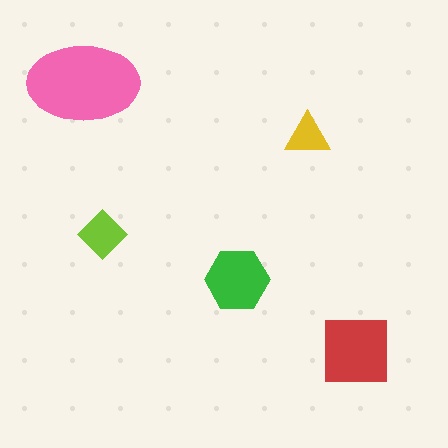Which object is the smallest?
The yellow triangle.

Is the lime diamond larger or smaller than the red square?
Smaller.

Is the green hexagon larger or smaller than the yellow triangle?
Larger.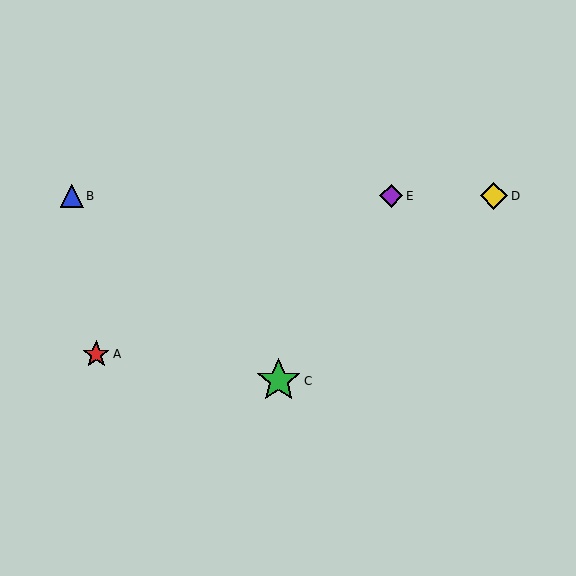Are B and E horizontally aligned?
Yes, both are at y≈196.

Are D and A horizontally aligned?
No, D is at y≈196 and A is at y≈354.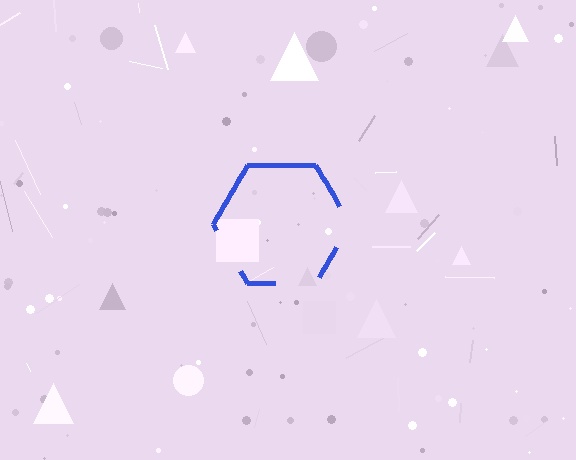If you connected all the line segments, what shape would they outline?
They would outline a hexagon.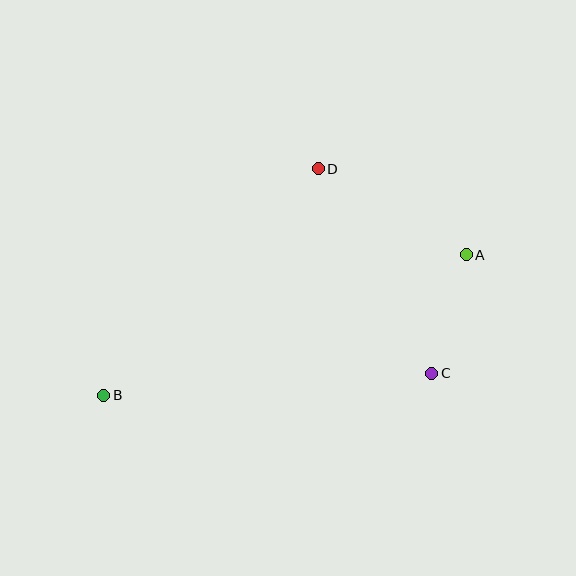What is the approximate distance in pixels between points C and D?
The distance between C and D is approximately 234 pixels.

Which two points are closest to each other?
Points A and C are closest to each other.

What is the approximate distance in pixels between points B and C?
The distance between B and C is approximately 329 pixels.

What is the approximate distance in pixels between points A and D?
The distance between A and D is approximately 171 pixels.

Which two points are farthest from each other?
Points A and B are farthest from each other.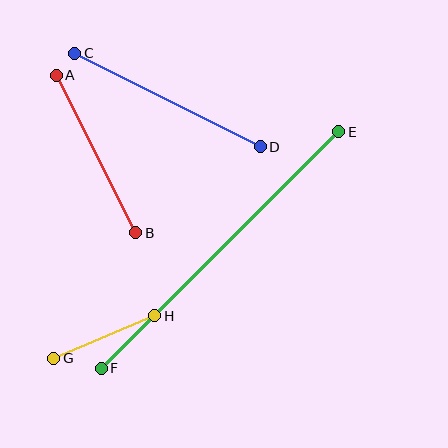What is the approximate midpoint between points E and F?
The midpoint is at approximately (220, 250) pixels.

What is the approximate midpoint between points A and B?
The midpoint is at approximately (96, 154) pixels.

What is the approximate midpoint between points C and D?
The midpoint is at approximately (167, 100) pixels.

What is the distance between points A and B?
The distance is approximately 176 pixels.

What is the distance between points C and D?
The distance is approximately 208 pixels.